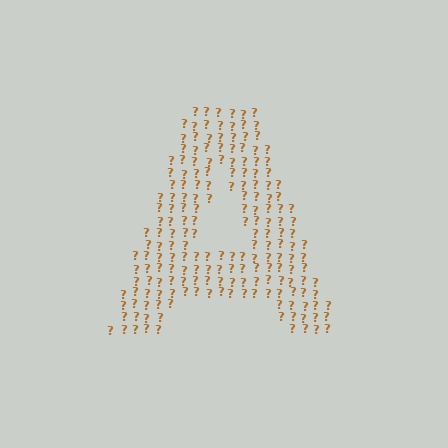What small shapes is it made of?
It is made of small question marks.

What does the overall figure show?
The overall figure shows the letter A.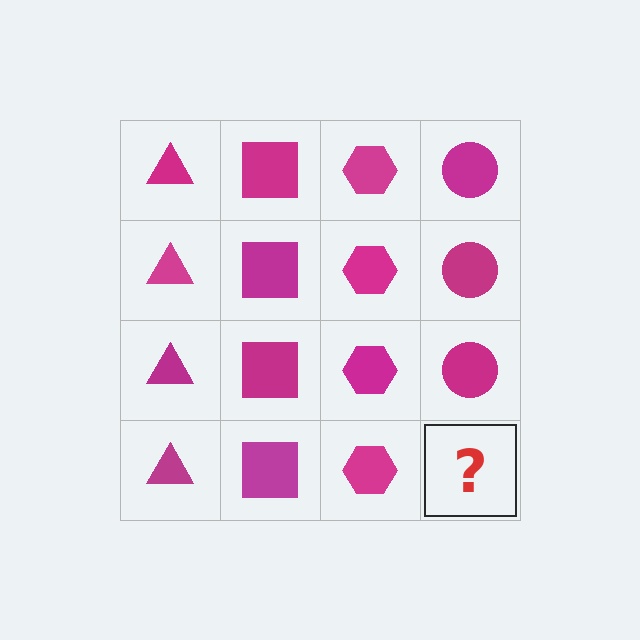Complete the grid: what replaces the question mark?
The question mark should be replaced with a magenta circle.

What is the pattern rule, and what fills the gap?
The rule is that each column has a consistent shape. The gap should be filled with a magenta circle.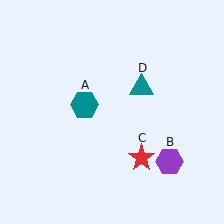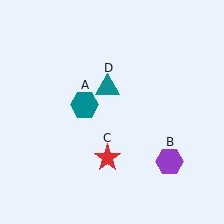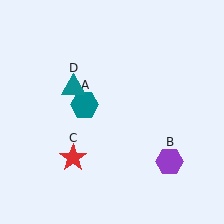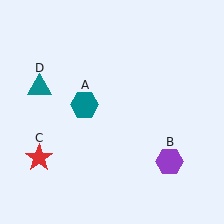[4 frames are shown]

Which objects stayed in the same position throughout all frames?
Teal hexagon (object A) and purple hexagon (object B) remained stationary.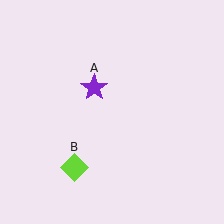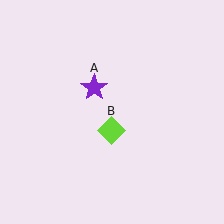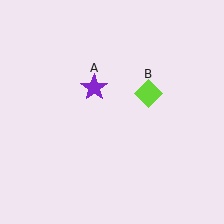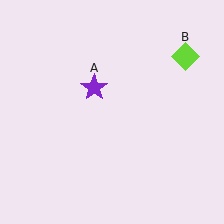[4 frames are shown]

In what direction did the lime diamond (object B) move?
The lime diamond (object B) moved up and to the right.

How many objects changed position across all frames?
1 object changed position: lime diamond (object B).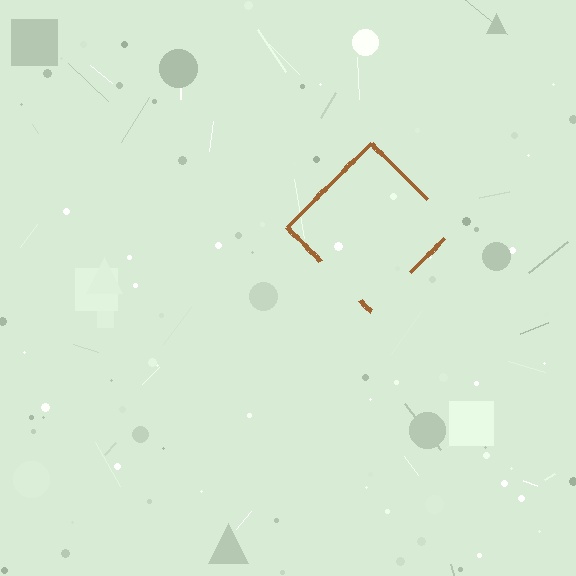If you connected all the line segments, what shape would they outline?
They would outline a diamond.